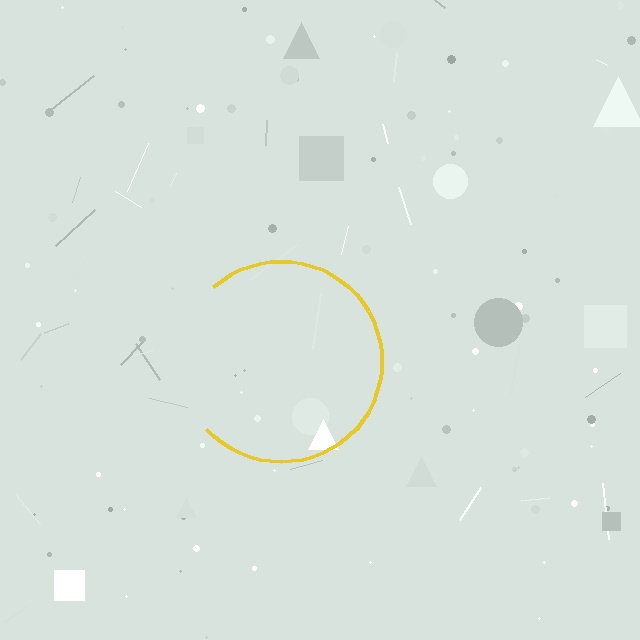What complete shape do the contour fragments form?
The contour fragments form a circle.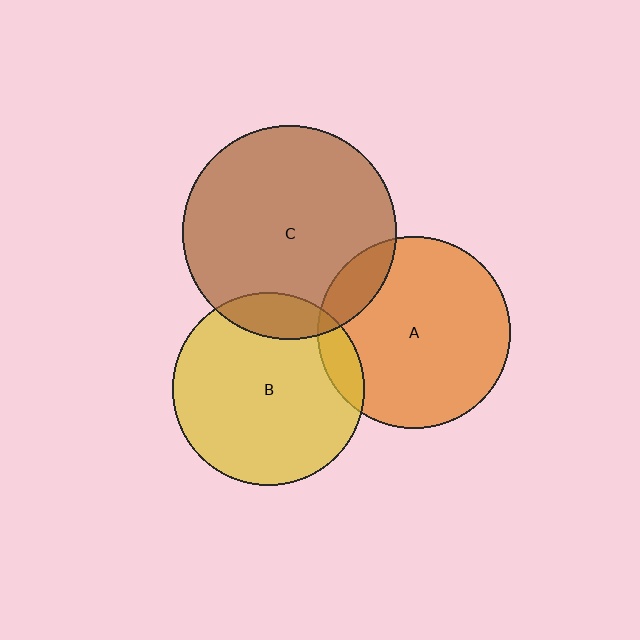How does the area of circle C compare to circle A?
Approximately 1.2 times.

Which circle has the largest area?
Circle C (brown).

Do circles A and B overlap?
Yes.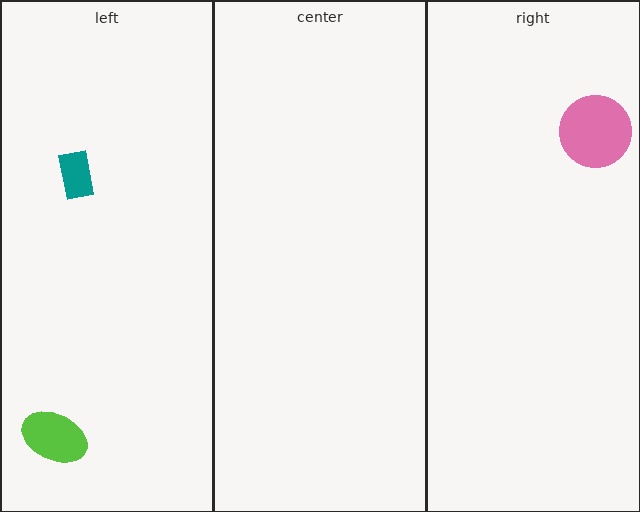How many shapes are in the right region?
1.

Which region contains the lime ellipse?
The left region.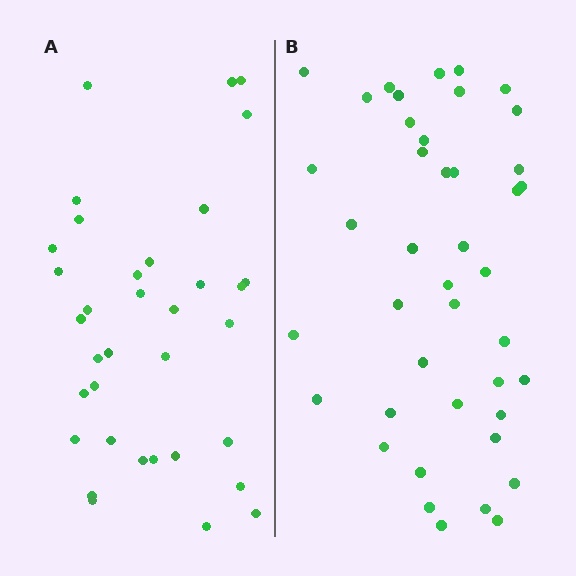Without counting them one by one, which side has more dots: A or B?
Region B (the right region) has more dots.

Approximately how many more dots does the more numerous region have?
Region B has roughly 8 or so more dots than region A.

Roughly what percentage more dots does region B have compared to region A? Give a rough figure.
About 20% more.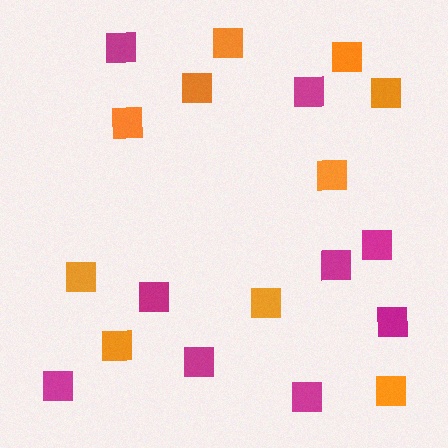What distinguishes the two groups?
There are 2 groups: one group of orange squares (10) and one group of magenta squares (9).